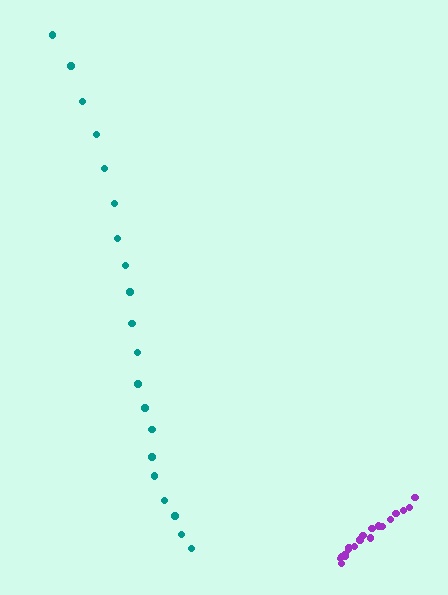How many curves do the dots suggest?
There are 2 distinct paths.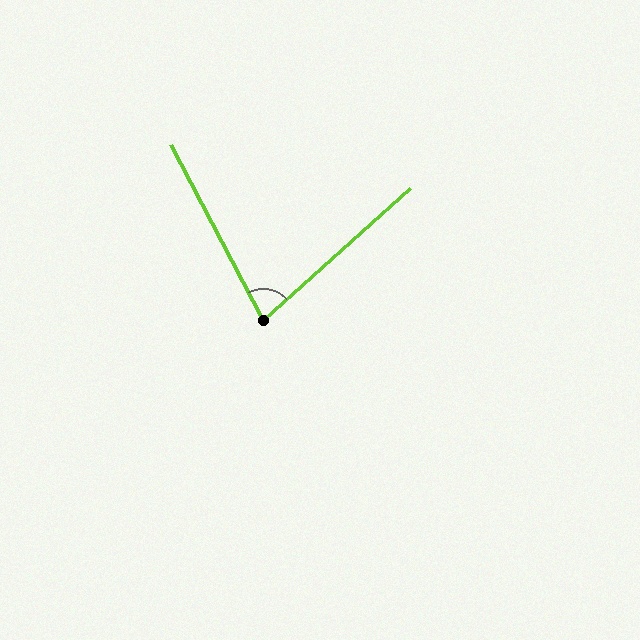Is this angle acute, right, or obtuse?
It is acute.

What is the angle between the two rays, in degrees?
Approximately 76 degrees.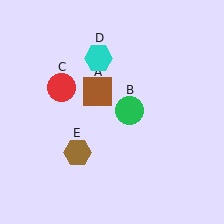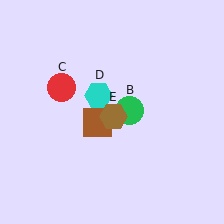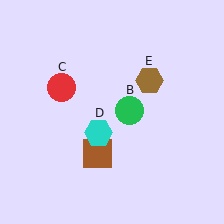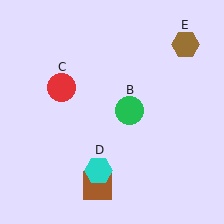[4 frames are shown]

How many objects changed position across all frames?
3 objects changed position: brown square (object A), cyan hexagon (object D), brown hexagon (object E).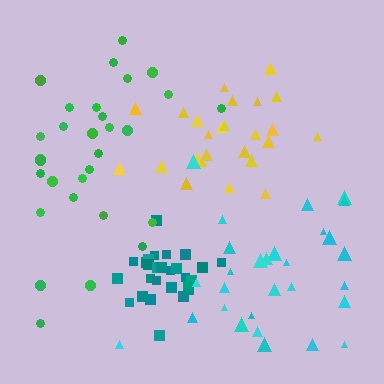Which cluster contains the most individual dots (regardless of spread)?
Green (30).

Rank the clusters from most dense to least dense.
teal, yellow, green, cyan.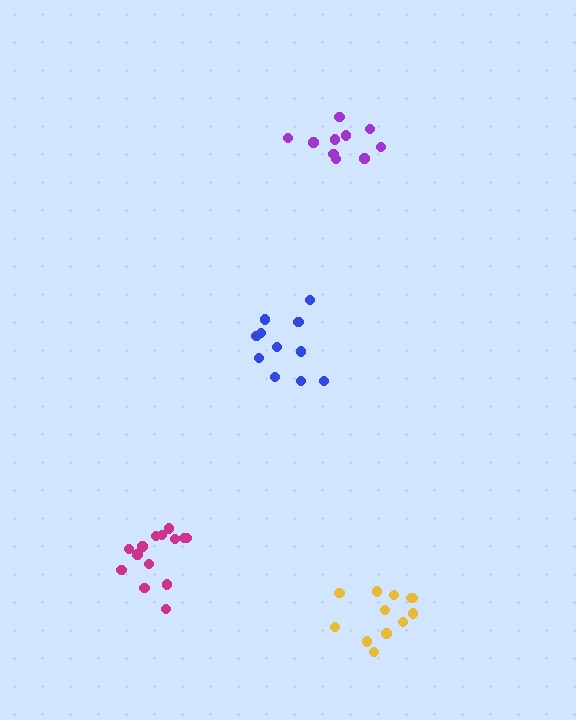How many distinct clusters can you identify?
There are 4 distinct clusters.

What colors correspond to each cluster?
The clusters are colored: blue, magenta, yellow, purple.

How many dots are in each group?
Group 1: 11 dots, Group 2: 14 dots, Group 3: 12 dots, Group 4: 10 dots (47 total).